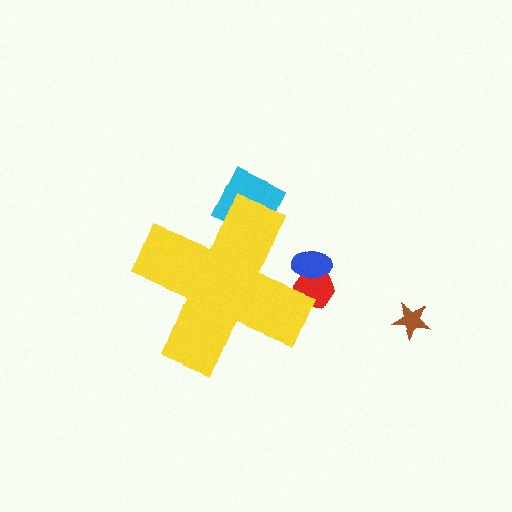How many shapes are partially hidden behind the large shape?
3 shapes are partially hidden.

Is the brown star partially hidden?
No, the brown star is fully visible.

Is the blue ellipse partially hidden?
Yes, the blue ellipse is partially hidden behind the yellow cross.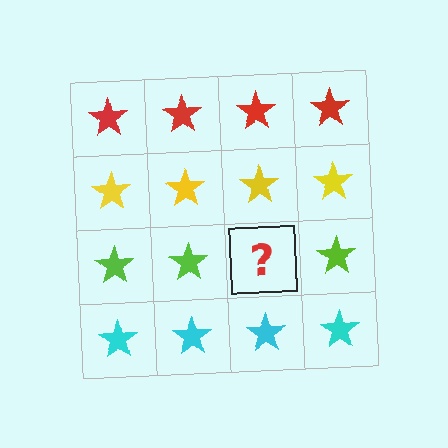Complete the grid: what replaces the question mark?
The question mark should be replaced with a lime star.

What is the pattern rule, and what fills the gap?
The rule is that each row has a consistent color. The gap should be filled with a lime star.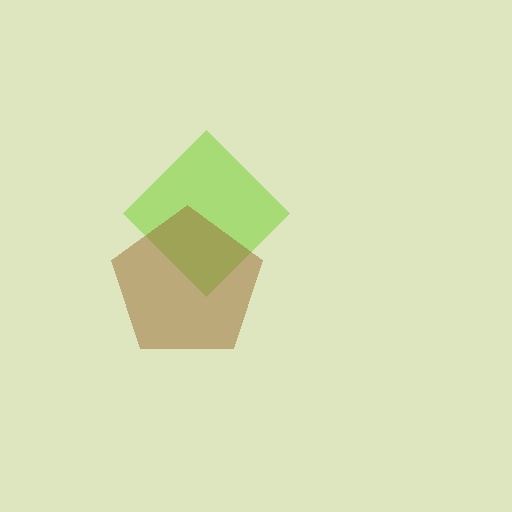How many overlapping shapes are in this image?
There are 2 overlapping shapes in the image.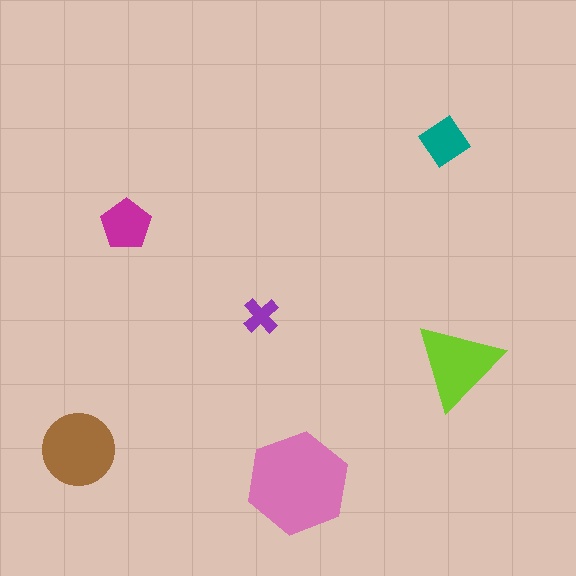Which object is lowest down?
The pink hexagon is bottommost.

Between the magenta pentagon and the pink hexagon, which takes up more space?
The pink hexagon.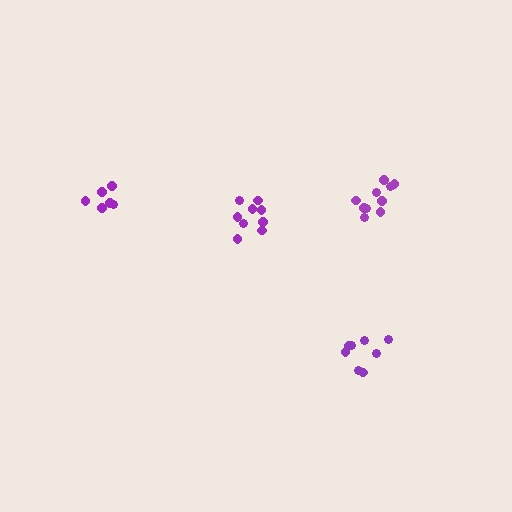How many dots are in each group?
Group 1: 8 dots, Group 2: 9 dots, Group 3: 10 dots, Group 4: 6 dots (33 total).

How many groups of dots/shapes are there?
There are 4 groups.